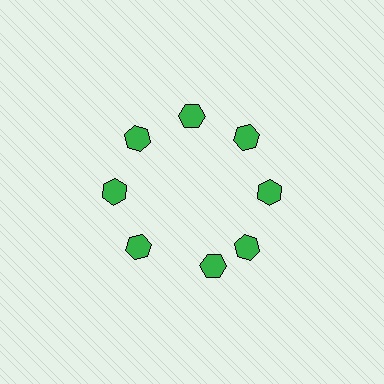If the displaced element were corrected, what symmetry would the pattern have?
It would have 8-fold rotational symmetry — the pattern would map onto itself every 45 degrees.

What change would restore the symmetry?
The symmetry would be restored by rotating it back into even spacing with its neighbors so that all 8 hexagons sit at equal angles and equal distance from the center.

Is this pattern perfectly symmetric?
No. The 8 green hexagons are arranged in a ring, but one element near the 6 o'clock position is rotated out of alignment along the ring, breaking the 8-fold rotational symmetry.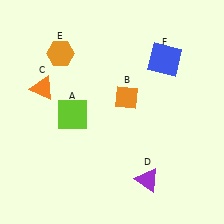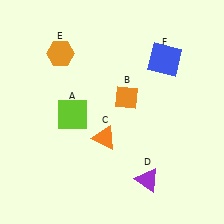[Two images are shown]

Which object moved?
The orange triangle (C) moved right.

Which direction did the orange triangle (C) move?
The orange triangle (C) moved right.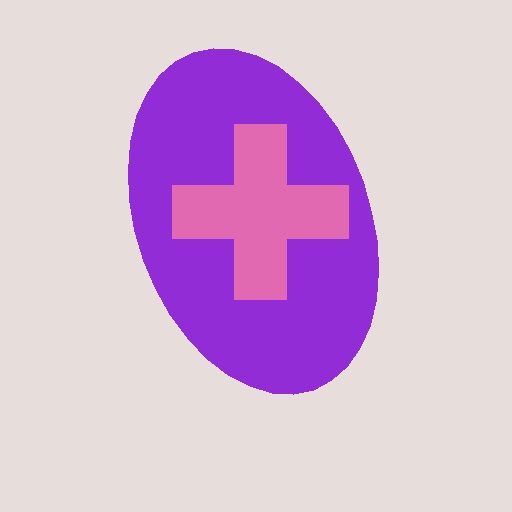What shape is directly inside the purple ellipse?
The pink cross.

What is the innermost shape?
The pink cross.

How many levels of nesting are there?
2.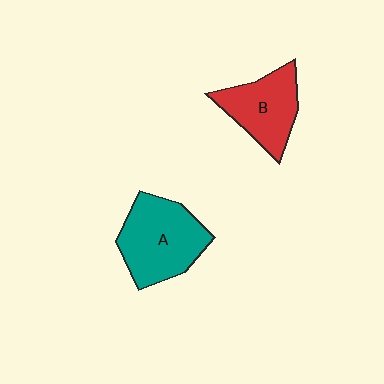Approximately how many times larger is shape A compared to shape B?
Approximately 1.3 times.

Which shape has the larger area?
Shape A (teal).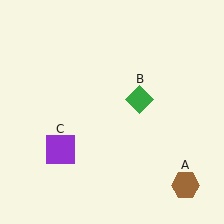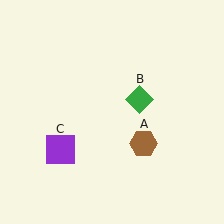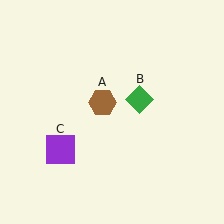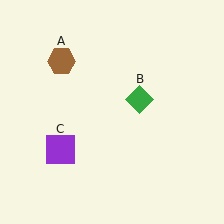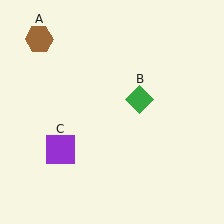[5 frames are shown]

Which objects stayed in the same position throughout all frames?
Green diamond (object B) and purple square (object C) remained stationary.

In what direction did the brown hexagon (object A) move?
The brown hexagon (object A) moved up and to the left.